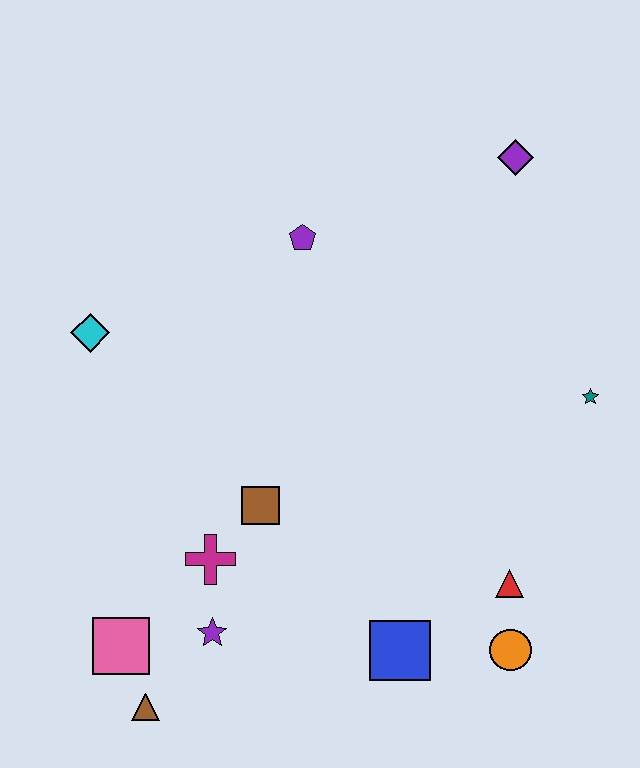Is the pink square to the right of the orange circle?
No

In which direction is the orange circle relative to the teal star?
The orange circle is below the teal star.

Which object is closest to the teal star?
The red triangle is closest to the teal star.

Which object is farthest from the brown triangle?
The purple diamond is farthest from the brown triangle.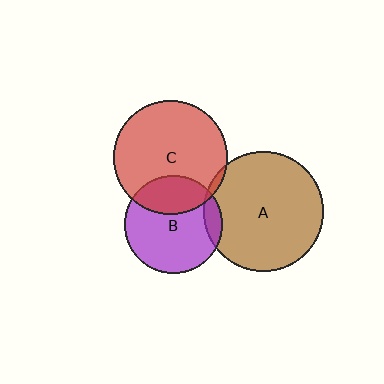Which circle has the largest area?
Circle A (brown).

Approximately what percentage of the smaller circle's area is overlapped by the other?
Approximately 30%.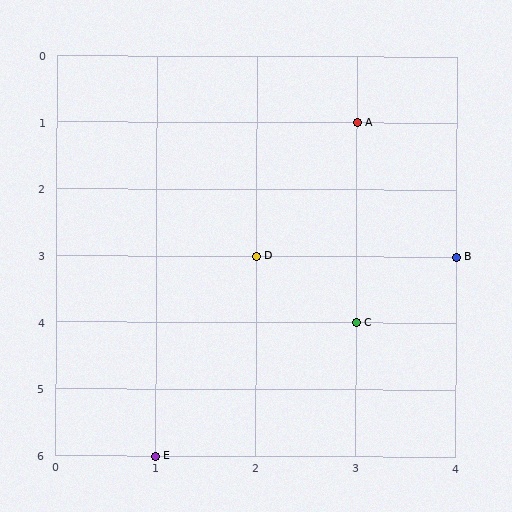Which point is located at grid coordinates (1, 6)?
Point E is at (1, 6).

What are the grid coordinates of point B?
Point B is at grid coordinates (4, 3).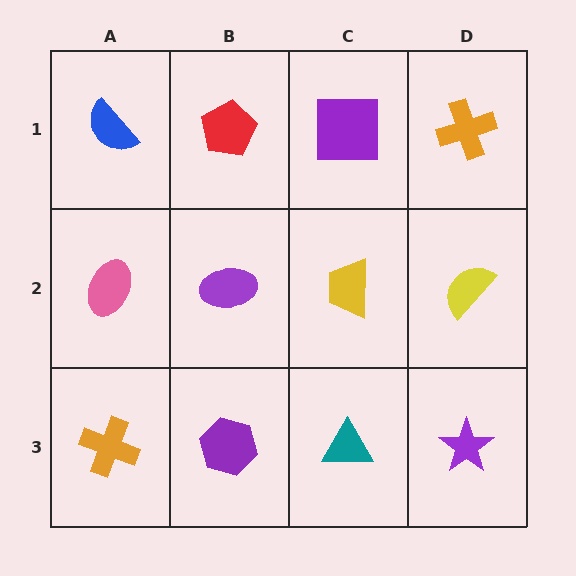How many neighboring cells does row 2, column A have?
3.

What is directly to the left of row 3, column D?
A teal triangle.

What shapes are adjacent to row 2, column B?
A red pentagon (row 1, column B), a purple hexagon (row 3, column B), a pink ellipse (row 2, column A), a yellow trapezoid (row 2, column C).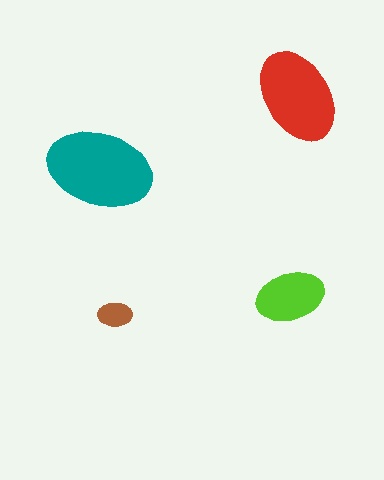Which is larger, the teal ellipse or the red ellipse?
The teal one.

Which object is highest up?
The red ellipse is topmost.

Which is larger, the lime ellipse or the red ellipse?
The red one.